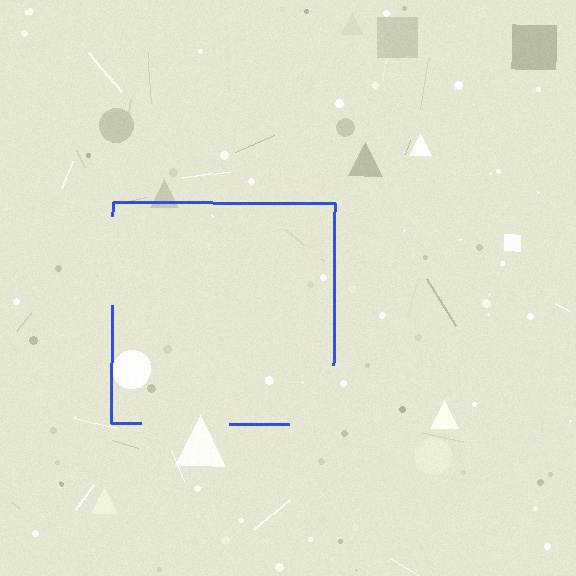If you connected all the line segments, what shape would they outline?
They would outline a square.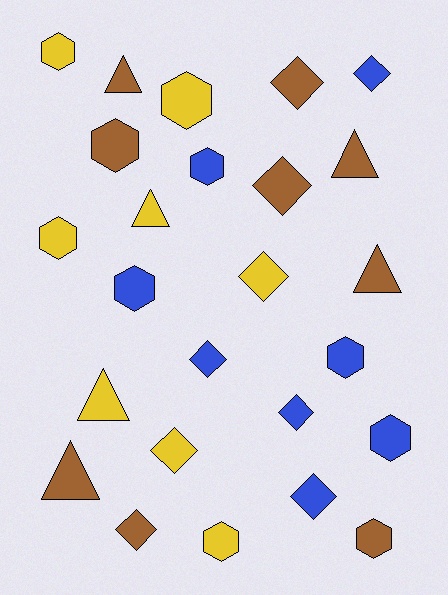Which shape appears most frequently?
Hexagon, with 10 objects.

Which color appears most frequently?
Brown, with 9 objects.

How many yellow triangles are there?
There are 2 yellow triangles.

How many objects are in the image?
There are 25 objects.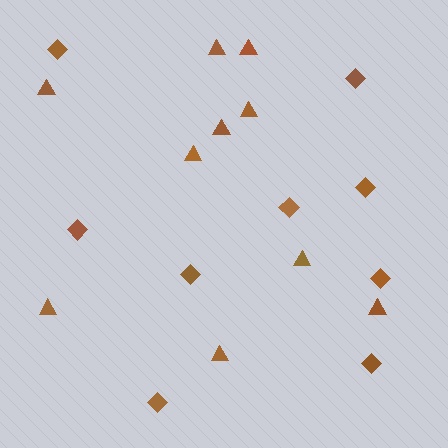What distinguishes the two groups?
There are 2 groups: one group of triangles (10) and one group of diamonds (9).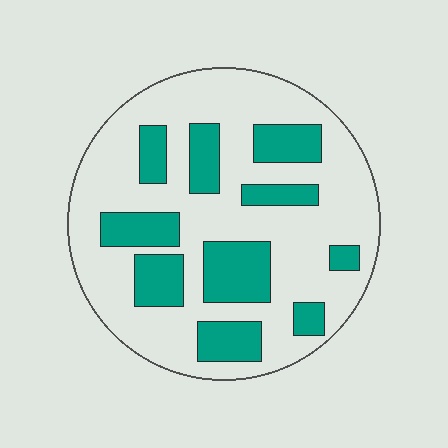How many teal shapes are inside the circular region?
10.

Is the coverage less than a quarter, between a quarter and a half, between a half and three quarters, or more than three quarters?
Between a quarter and a half.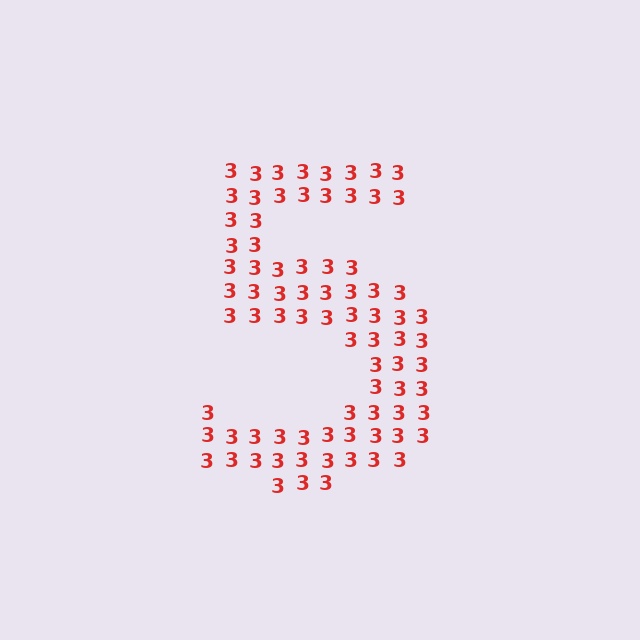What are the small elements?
The small elements are digit 3's.